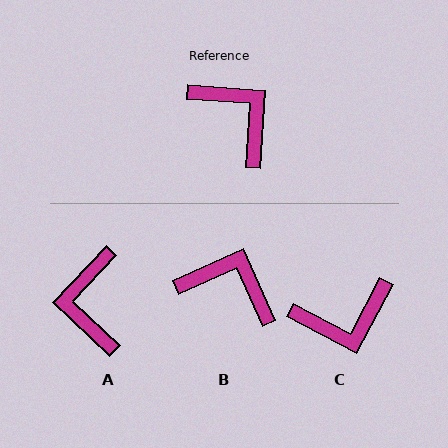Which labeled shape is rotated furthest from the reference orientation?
A, about 141 degrees away.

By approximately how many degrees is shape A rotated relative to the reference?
Approximately 141 degrees counter-clockwise.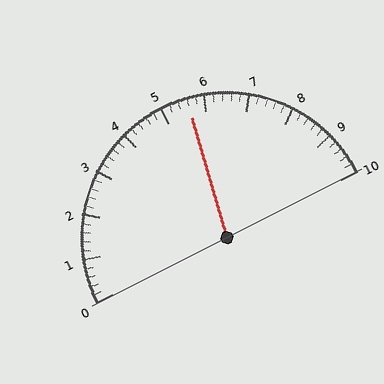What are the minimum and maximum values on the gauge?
The gauge ranges from 0 to 10.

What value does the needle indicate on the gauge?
The needle indicates approximately 5.6.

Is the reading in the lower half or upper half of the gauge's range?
The reading is in the upper half of the range (0 to 10).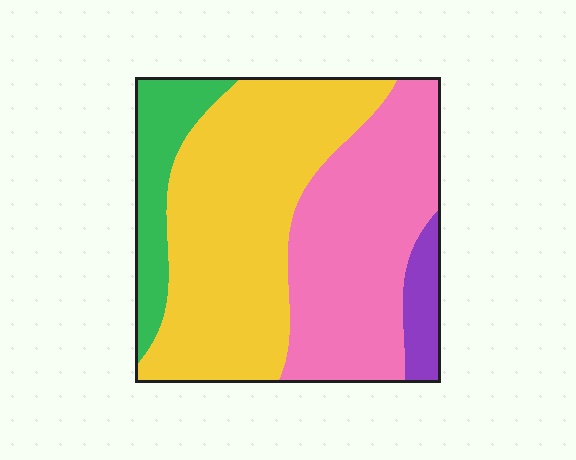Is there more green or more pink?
Pink.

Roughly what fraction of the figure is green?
Green takes up about one eighth (1/8) of the figure.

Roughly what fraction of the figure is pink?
Pink covers 36% of the figure.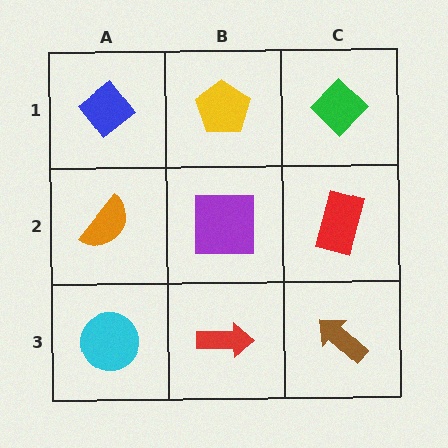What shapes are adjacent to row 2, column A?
A blue diamond (row 1, column A), a cyan circle (row 3, column A), a purple square (row 2, column B).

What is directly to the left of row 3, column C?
A red arrow.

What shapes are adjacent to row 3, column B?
A purple square (row 2, column B), a cyan circle (row 3, column A), a brown arrow (row 3, column C).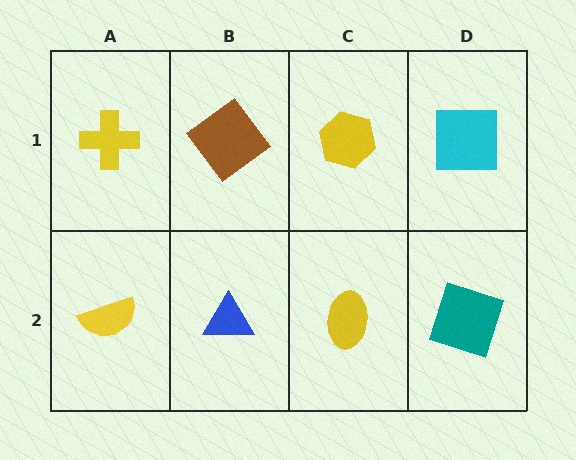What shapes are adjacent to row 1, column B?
A blue triangle (row 2, column B), a yellow cross (row 1, column A), a yellow hexagon (row 1, column C).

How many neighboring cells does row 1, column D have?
2.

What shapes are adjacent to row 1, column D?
A teal square (row 2, column D), a yellow hexagon (row 1, column C).